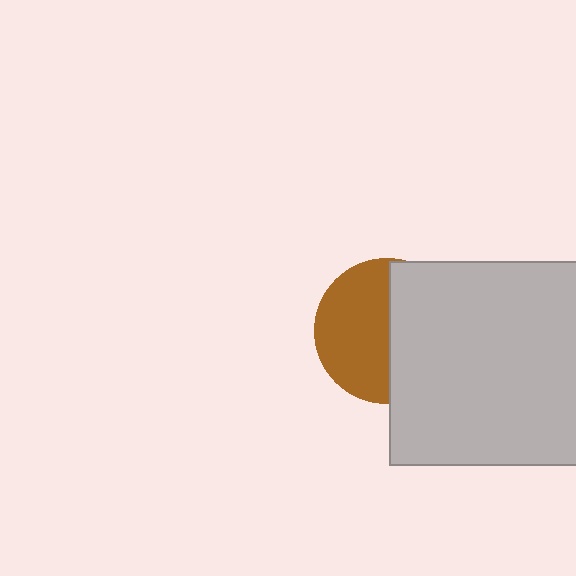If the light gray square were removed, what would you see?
You would see the complete brown circle.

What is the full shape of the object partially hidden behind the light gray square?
The partially hidden object is a brown circle.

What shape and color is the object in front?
The object in front is a light gray square.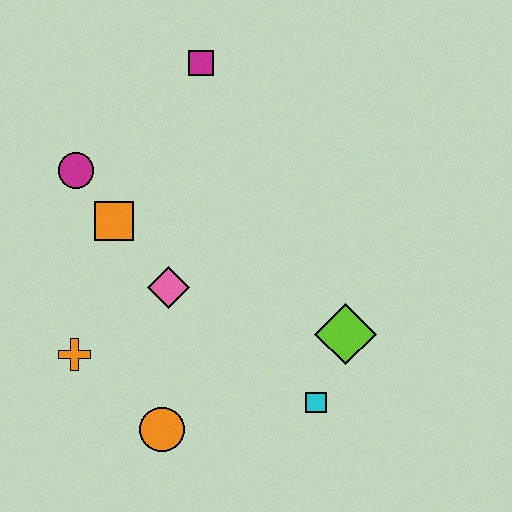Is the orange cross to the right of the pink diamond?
No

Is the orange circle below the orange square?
Yes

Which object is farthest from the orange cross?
The magenta square is farthest from the orange cross.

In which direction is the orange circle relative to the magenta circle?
The orange circle is below the magenta circle.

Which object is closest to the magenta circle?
The orange square is closest to the magenta circle.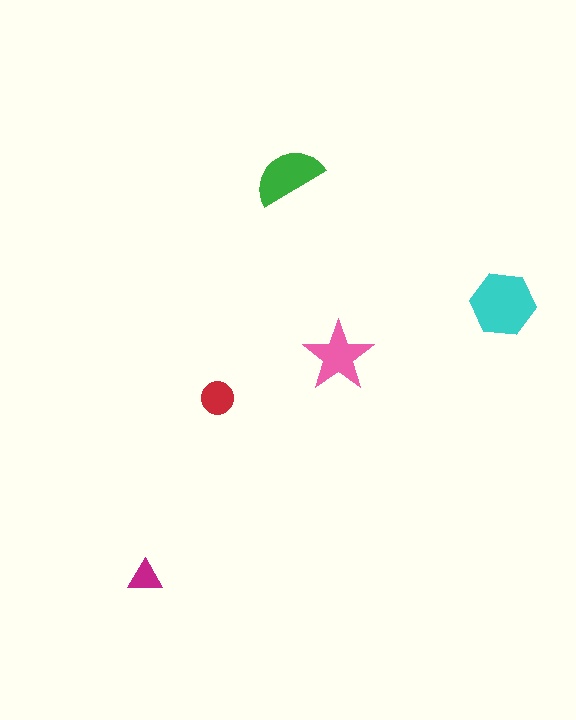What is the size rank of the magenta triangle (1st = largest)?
5th.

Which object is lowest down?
The magenta triangle is bottommost.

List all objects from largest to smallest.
The cyan hexagon, the green semicircle, the pink star, the red circle, the magenta triangle.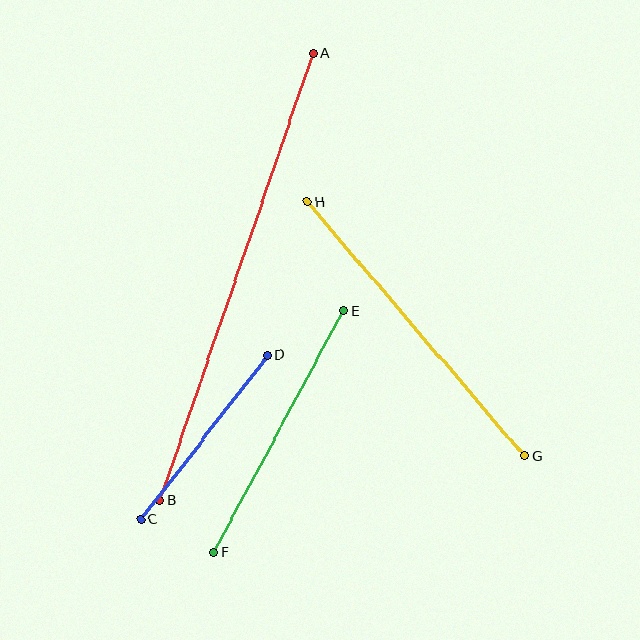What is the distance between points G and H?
The distance is approximately 334 pixels.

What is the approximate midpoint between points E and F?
The midpoint is at approximately (279, 431) pixels.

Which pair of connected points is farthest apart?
Points A and B are farthest apart.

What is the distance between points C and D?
The distance is approximately 208 pixels.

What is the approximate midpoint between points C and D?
The midpoint is at approximately (204, 437) pixels.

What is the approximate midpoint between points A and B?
The midpoint is at approximately (236, 277) pixels.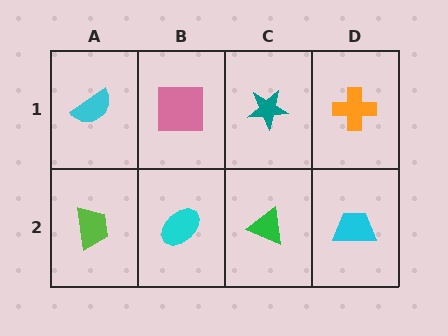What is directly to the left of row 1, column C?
A pink square.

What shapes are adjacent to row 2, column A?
A cyan semicircle (row 1, column A), a cyan ellipse (row 2, column B).